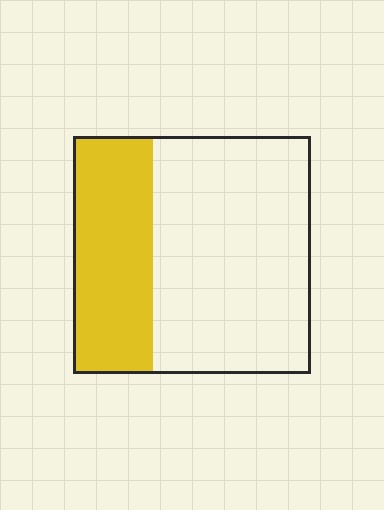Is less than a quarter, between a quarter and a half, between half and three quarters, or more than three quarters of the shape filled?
Between a quarter and a half.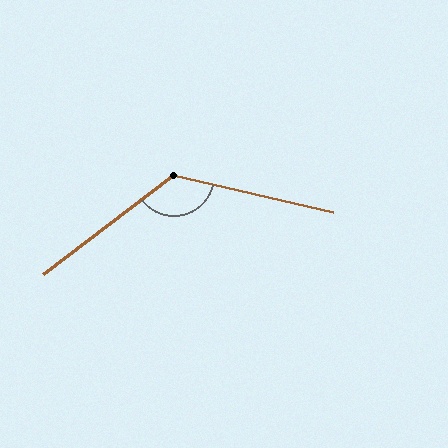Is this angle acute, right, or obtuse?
It is obtuse.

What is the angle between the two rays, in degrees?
Approximately 130 degrees.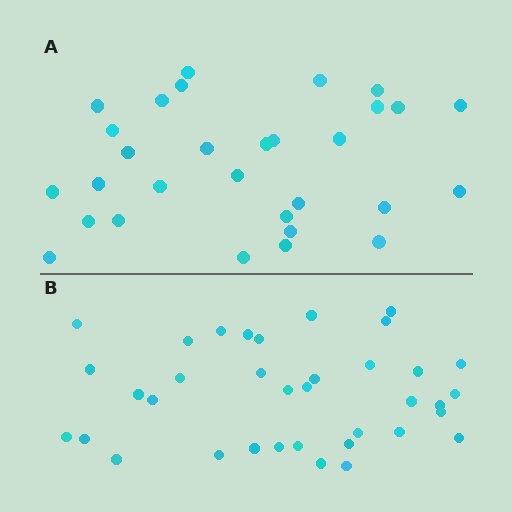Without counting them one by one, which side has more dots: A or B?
Region B (the bottom region) has more dots.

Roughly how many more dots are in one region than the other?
Region B has about 6 more dots than region A.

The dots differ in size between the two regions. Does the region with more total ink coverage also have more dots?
No. Region A has more total ink coverage because its dots are larger, but region B actually contains more individual dots. Total area can be misleading — the number of items is what matters here.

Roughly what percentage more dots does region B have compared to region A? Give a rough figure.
About 20% more.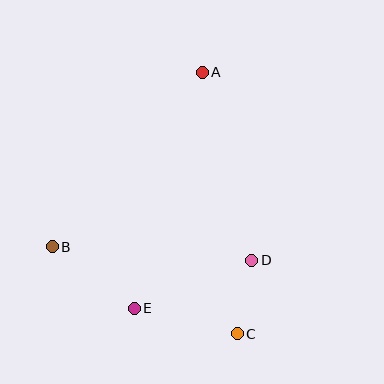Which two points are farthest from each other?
Points A and C are farthest from each other.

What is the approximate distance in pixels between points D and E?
The distance between D and E is approximately 127 pixels.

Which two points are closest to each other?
Points C and D are closest to each other.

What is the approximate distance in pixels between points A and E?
The distance between A and E is approximately 245 pixels.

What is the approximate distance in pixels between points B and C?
The distance between B and C is approximately 204 pixels.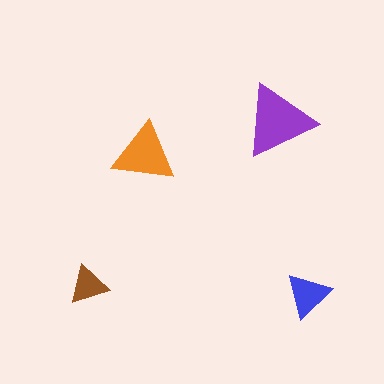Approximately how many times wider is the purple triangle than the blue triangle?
About 1.5 times wider.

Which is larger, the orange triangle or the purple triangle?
The purple one.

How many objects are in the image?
There are 4 objects in the image.